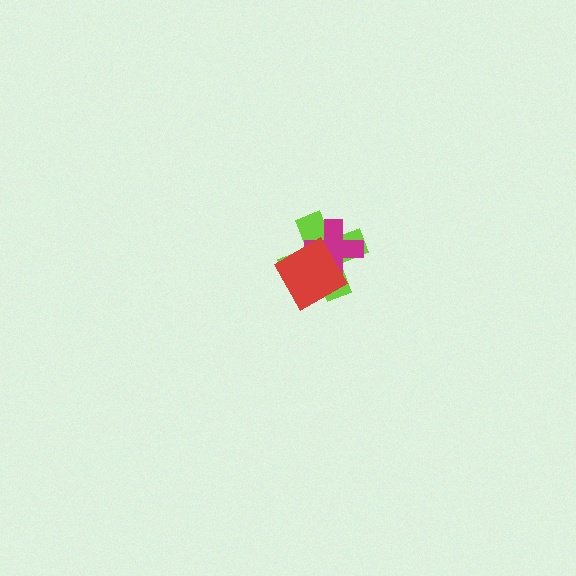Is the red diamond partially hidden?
No, no other shape covers it.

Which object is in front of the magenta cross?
The red diamond is in front of the magenta cross.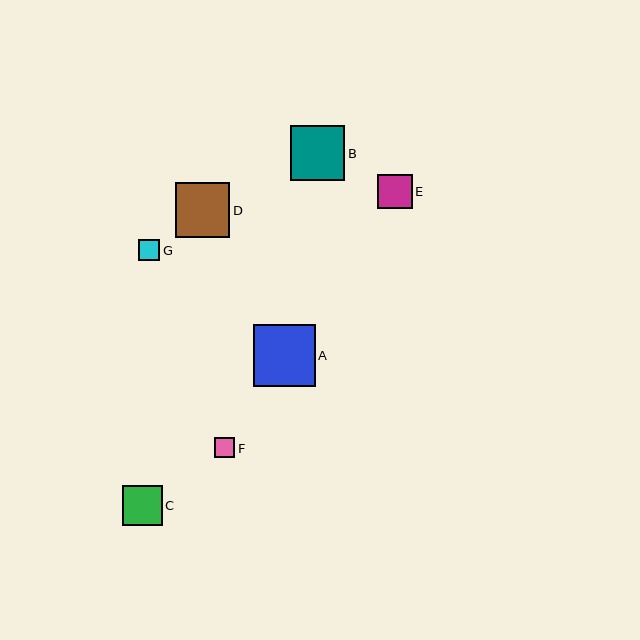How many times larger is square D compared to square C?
Square D is approximately 1.4 times the size of square C.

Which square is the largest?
Square A is the largest with a size of approximately 62 pixels.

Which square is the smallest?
Square F is the smallest with a size of approximately 20 pixels.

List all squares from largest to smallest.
From largest to smallest: A, B, D, C, E, G, F.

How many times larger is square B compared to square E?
Square B is approximately 1.6 times the size of square E.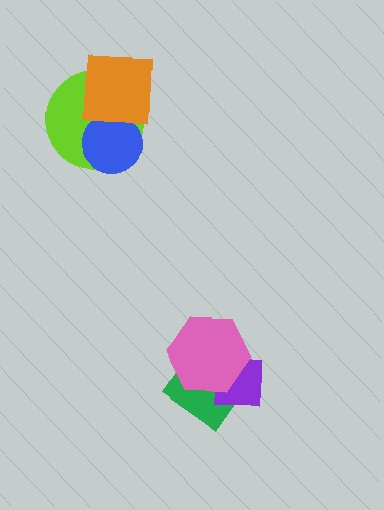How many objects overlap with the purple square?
2 objects overlap with the purple square.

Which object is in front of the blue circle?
The orange square is in front of the blue circle.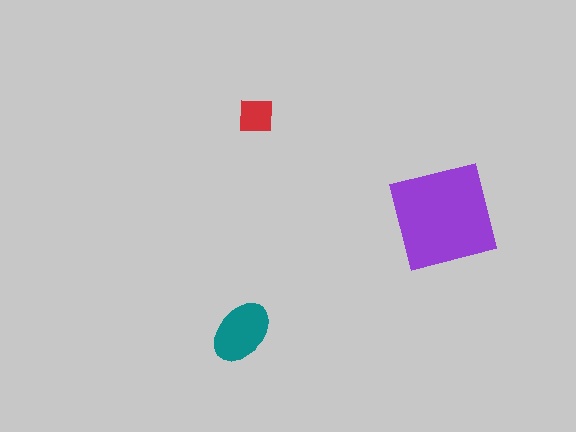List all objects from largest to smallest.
The purple square, the teal ellipse, the red square.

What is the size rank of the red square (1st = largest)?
3rd.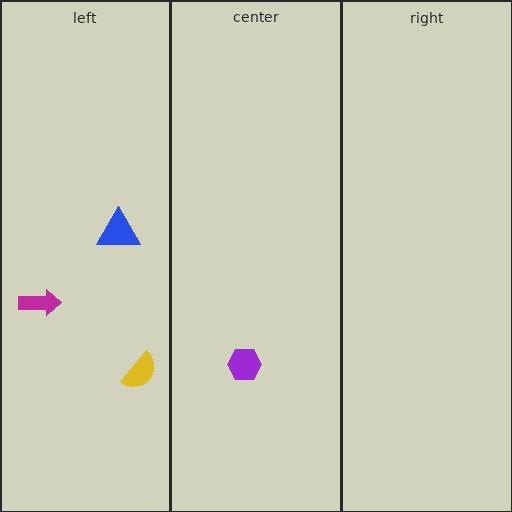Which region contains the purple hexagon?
The center region.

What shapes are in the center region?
The purple hexagon.